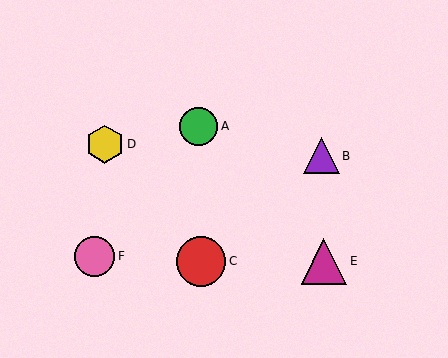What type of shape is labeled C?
Shape C is a red circle.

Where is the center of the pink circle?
The center of the pink circle is at (95, 256).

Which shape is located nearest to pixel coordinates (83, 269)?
The pink circle (labeled F) at (95, 256) is nearest to that location.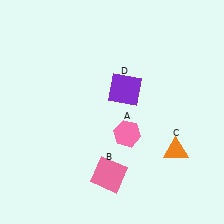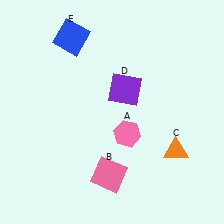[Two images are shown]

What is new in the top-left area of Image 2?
A blue square (E) was added in the top-left area of Image 2.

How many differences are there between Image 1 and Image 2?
There is 1 difference between the two images.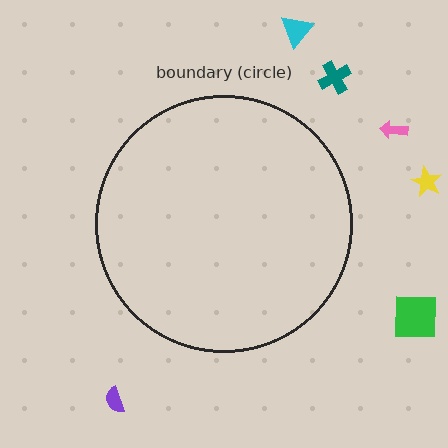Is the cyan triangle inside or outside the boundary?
Outside.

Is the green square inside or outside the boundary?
Outside.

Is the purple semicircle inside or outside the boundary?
Outside.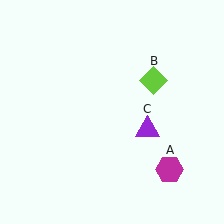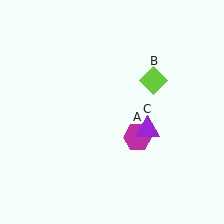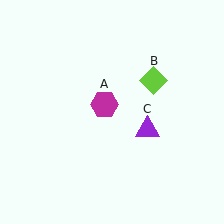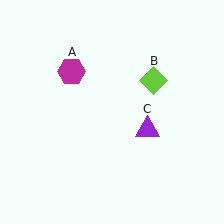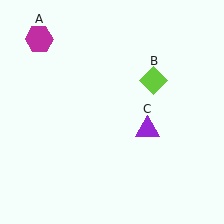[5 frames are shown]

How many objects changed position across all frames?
1 object changed position: magenta hexagon (object A).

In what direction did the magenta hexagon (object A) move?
The magenta hexagon (object A) moved up and to the left.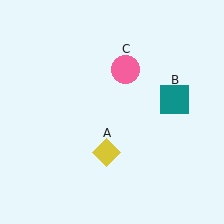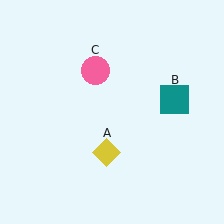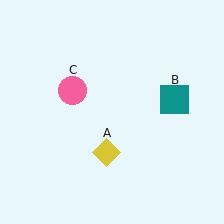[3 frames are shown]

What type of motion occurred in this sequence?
The pink circle (object C) rotated counterclockwise around the center of the scene.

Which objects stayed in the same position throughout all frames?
Yellow diamond (object A) and teal square (object B) remained stationary.